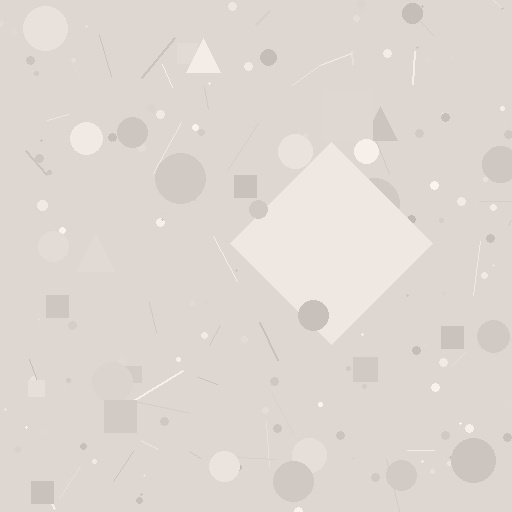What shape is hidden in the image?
A diamond is hidden in the image.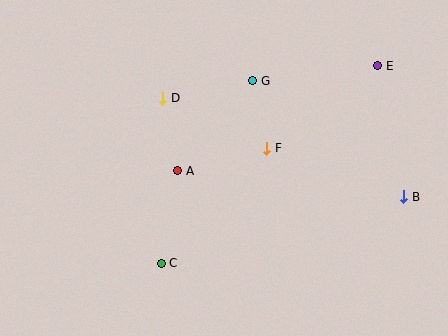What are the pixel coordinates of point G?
Point G is at (253, 81).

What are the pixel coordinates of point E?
Point E is at (378, 66).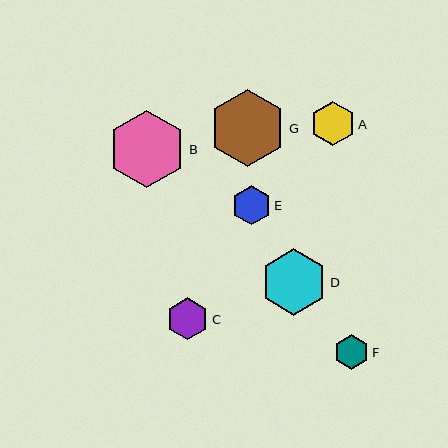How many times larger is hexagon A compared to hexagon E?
Hexagon A is approximately 1.1 times the size of hexagon E.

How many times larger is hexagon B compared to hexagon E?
Hexagon B is approximately 2.0 times the size of hexagon E.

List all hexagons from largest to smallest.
From largest to smallest: B, G, D, A, C, E, F.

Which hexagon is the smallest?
Hexagon F is the smallest with a size of approximately 35 pixels.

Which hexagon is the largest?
Hexagon B is the largest with a size of approximately 78 pixels.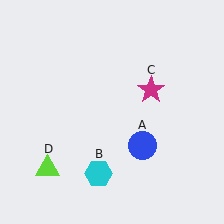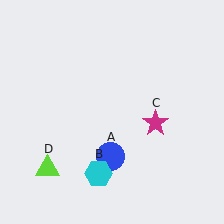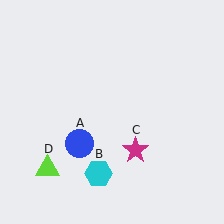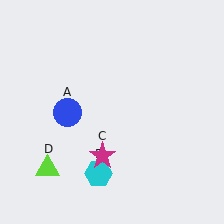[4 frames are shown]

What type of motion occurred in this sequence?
The blue circle (object A), magenta star (object C) rotated clockwise around the center of the scene.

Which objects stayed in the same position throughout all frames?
Cyan hexagon (object B) and lime triangle (object D) remained stationary.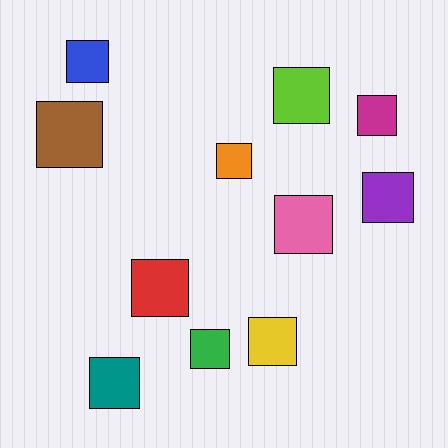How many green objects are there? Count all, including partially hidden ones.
There is 1 green object.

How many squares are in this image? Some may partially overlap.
There are 11 squares.